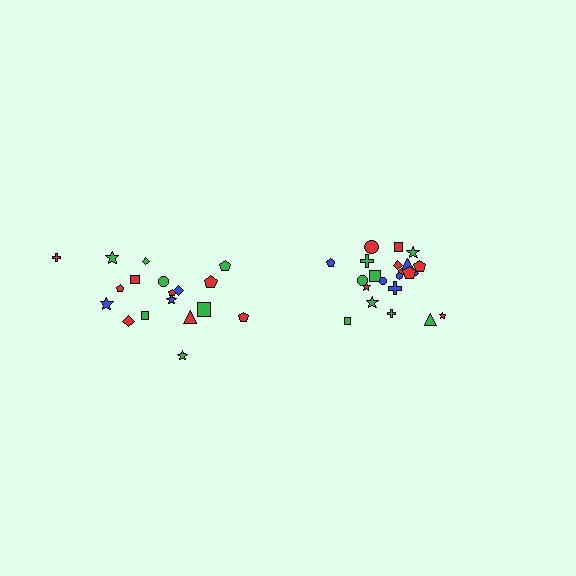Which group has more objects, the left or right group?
The right group.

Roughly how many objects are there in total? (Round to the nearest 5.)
Roughly 40 objects in total.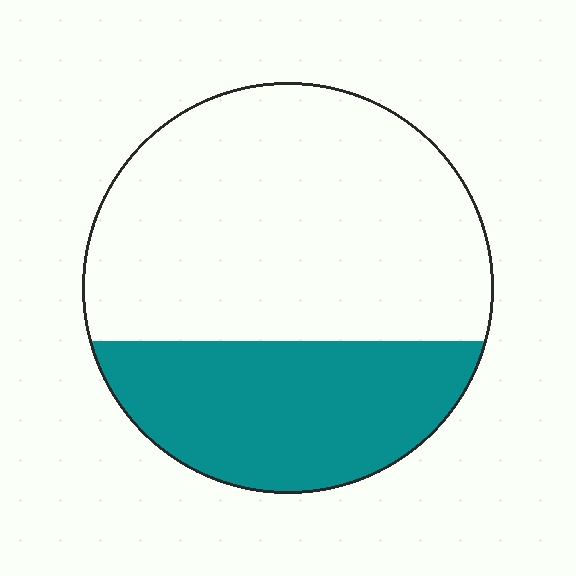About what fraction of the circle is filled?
About one third (1/3).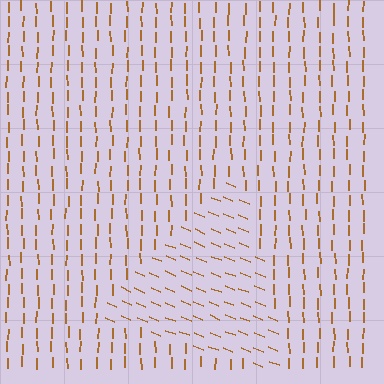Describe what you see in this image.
The image is filled with small brown line segments. A triangle region in the image has lines oriented differently from the surrounding lines, creating a visible texture boundary.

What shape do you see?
I see a triangle.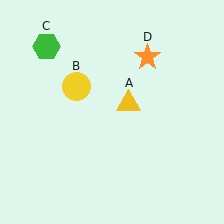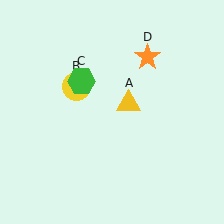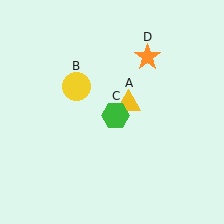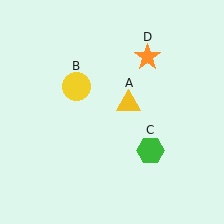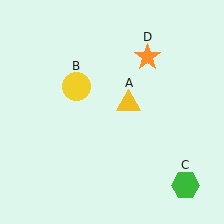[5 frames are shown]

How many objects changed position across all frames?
1 object changed position: green hexagon (object C).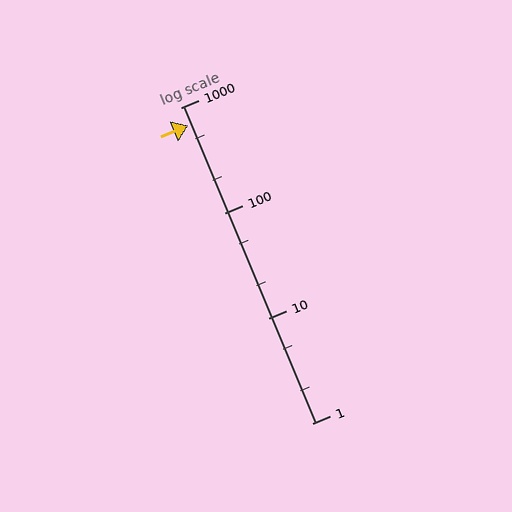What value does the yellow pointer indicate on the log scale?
The pointer indicates approximately 670.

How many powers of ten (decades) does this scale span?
The scale spans 3 decades, from 1 to 1000.